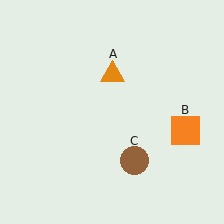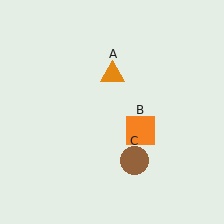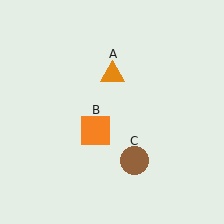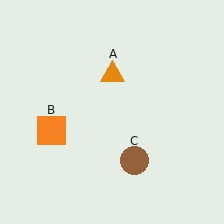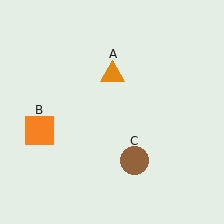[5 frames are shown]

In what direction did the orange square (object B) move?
The orange square (object B) moved left.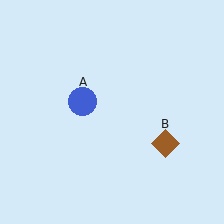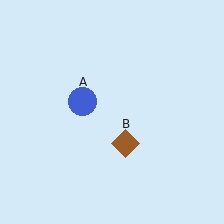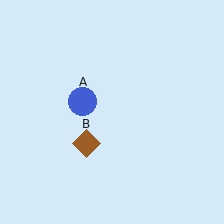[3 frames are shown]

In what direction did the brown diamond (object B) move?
The brown diamond (object B) moved left.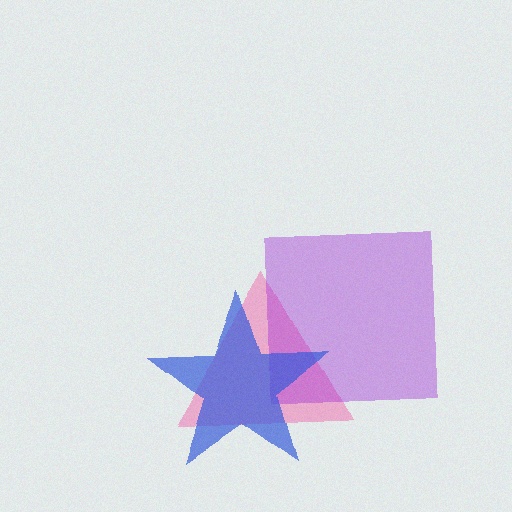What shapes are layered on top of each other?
The layered shapes are: a pink triangle, a purple square, a blue star.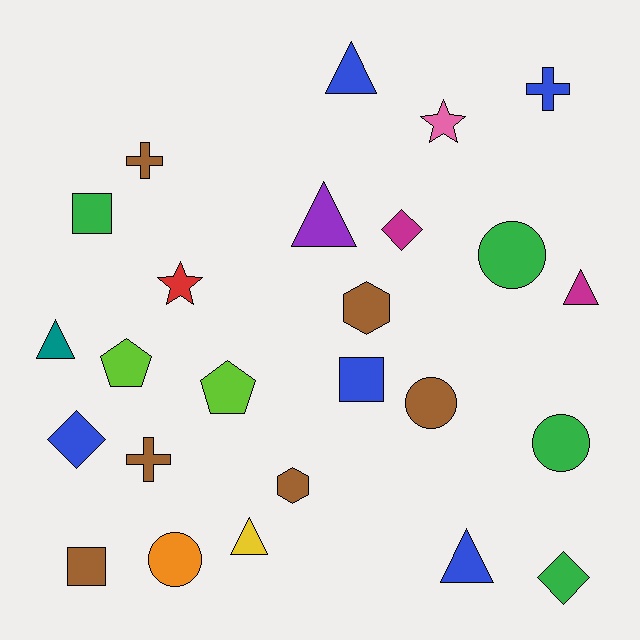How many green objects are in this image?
There are 4 green objects.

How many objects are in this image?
There are 25 objects.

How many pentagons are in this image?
There are 2 pentagons.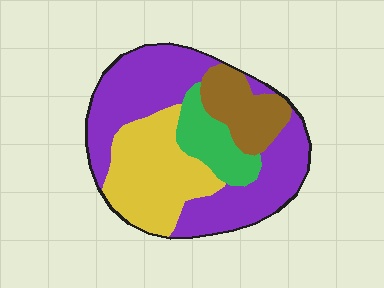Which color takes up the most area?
Purple, at roughly 45%.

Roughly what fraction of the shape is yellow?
Yellow takes up about one quarter (1/4) of the shape.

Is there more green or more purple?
Purple.